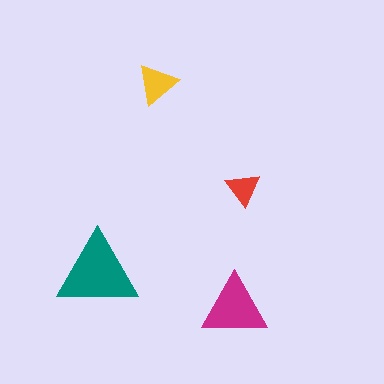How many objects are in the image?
There are 4 objects in the image.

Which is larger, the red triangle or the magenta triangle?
The magenta one.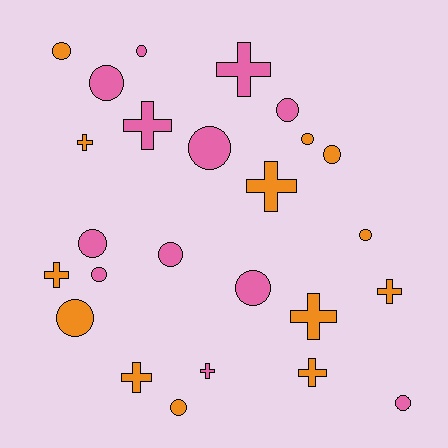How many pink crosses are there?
There are 3 pink crosses.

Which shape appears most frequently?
Circle, with 15 objects.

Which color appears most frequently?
Orange, with 13 objects.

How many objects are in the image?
There are 25 objects.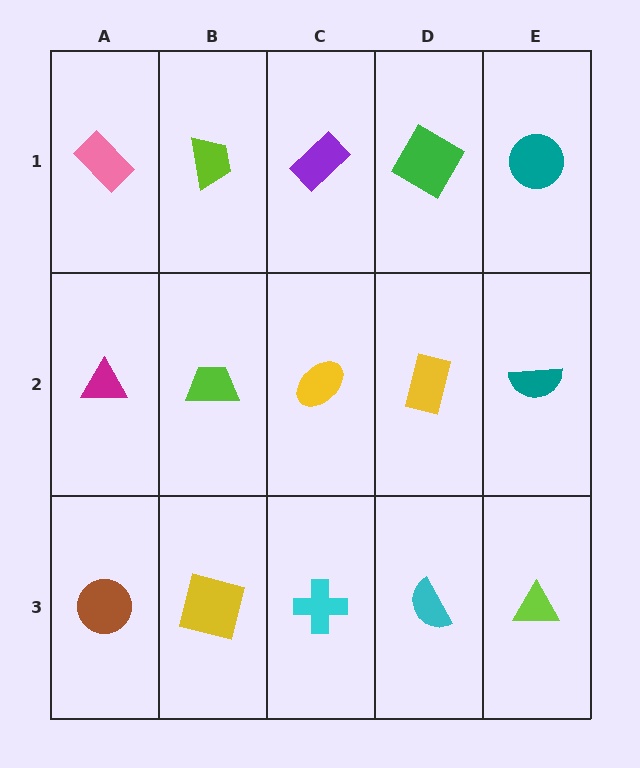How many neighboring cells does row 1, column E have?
2.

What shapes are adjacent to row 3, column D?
A yellow rectangle (row 2, column D), a cyan cross (row 3, column C), a lime triangle (row 3, column E).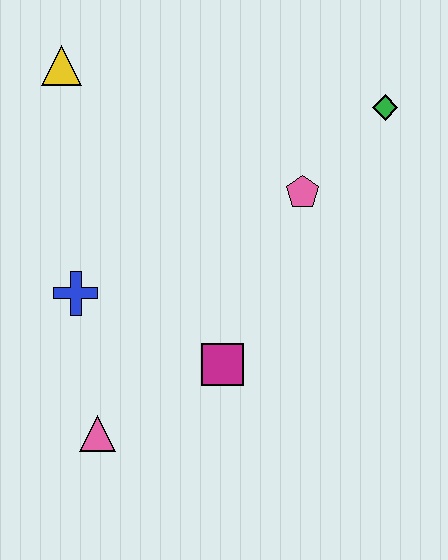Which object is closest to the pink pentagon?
The green diamond is closest to the pink pentagon.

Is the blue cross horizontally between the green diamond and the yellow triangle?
Yes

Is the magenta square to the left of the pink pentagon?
Yes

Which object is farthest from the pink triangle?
The green diamond is farthest from the pink triangle.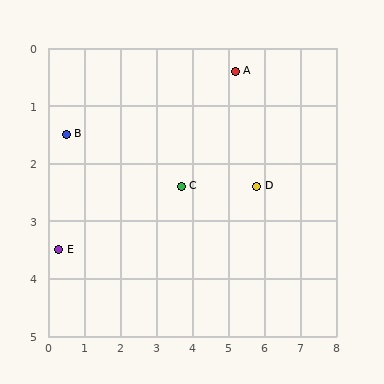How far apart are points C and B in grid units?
Points C and B are about 3.3 grid units apart.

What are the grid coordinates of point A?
Point A is at approximately (5.2, 0.4).